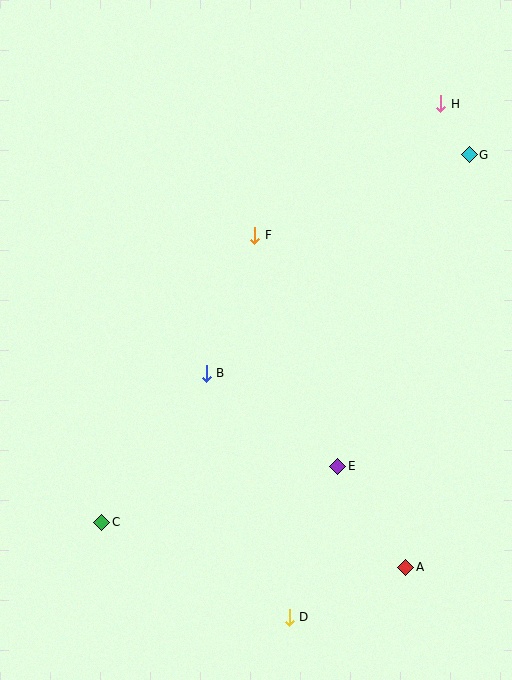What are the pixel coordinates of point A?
Point A is at (406, 567).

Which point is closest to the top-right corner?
Point H is closest to the top-right corner.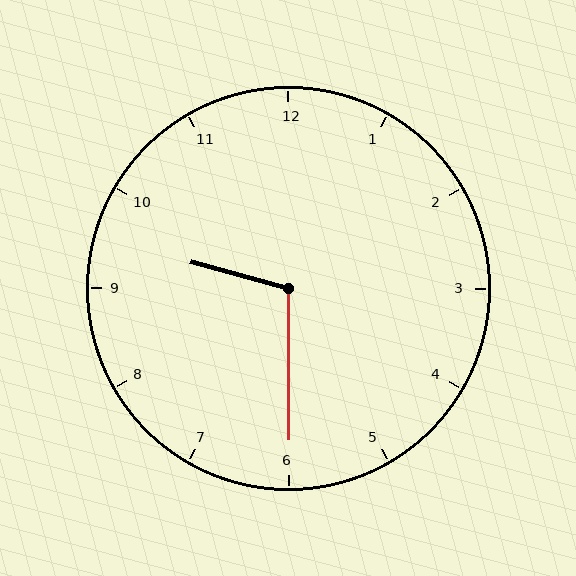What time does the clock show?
9:30.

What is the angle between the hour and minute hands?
Approximately 105 degrees.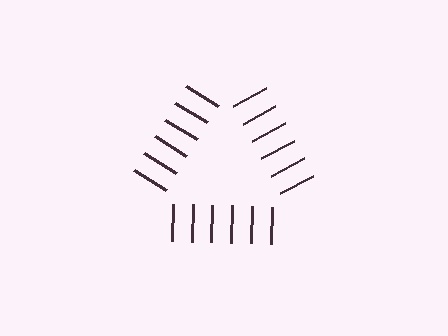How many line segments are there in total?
18 — 6 along each of the 3 edges.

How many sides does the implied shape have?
3 sides — the line-ends trace a triangle.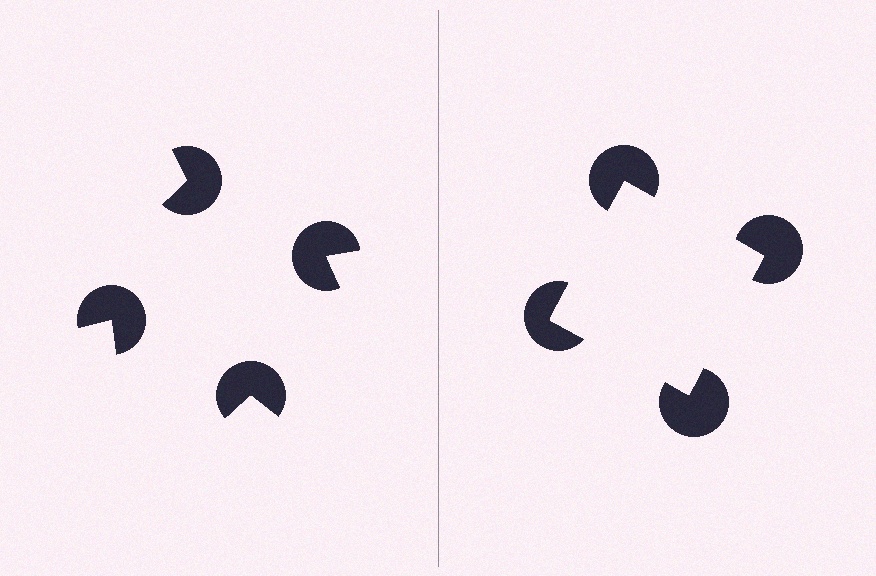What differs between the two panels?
The pac-man discs are positioned identically on both sides; only the wedge orientations differ. On the right they align to a square; on the left they are misaligned.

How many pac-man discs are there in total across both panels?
8 — 4 on each side.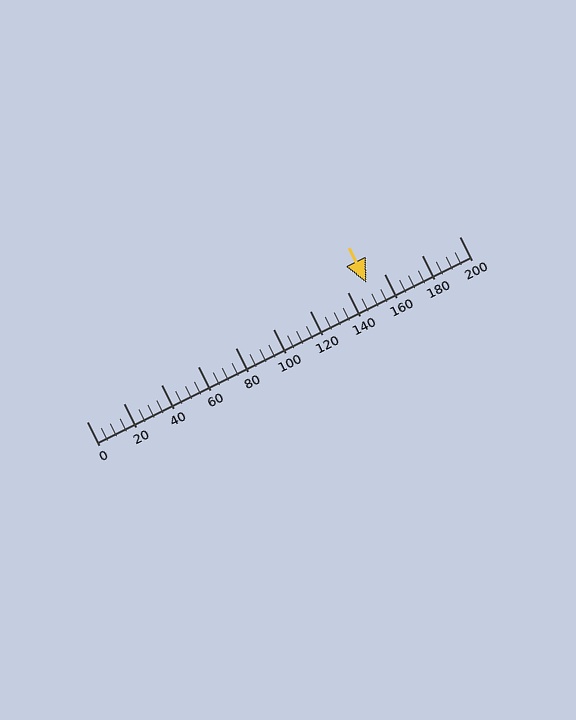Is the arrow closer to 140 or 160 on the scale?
The arrow is closer to 160.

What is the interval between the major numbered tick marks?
The major tick marks are spaced 20 units apart.